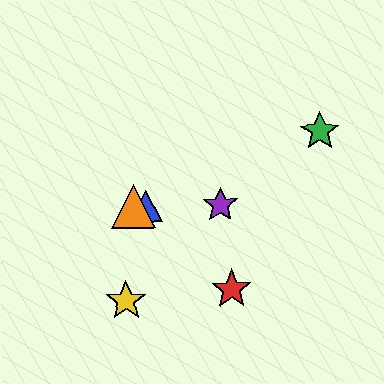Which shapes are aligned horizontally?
The blue triangle, the purple star, the orange triangle are aligned horizontally.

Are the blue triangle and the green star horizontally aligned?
No, the blue triangle is at y≈206 and the green star is at y≈132.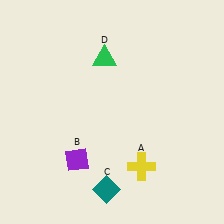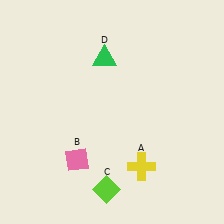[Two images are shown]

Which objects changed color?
B changed from purple to pink. C changed from teal to lime.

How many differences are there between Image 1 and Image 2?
There are 2 differences between the two images.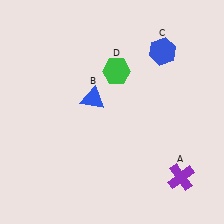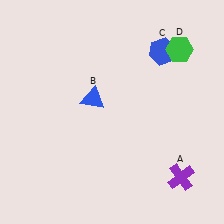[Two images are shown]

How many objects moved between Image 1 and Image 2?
1 object moved between the two images.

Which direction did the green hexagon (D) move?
The green hexagon (D) moved right.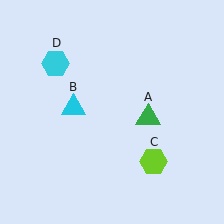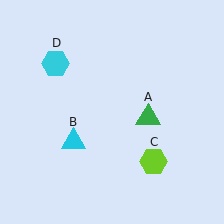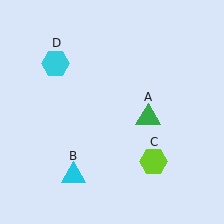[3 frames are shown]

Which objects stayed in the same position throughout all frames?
Green triangle (object A) and lime hexagon (object C) and cyan hexagon (object D) remained stationary.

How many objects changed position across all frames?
1 object changed position: cyan triangle (object B).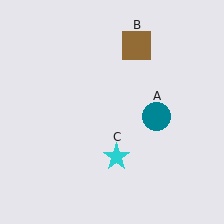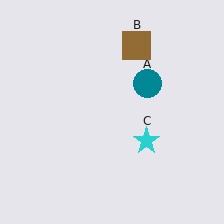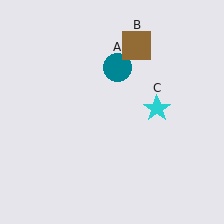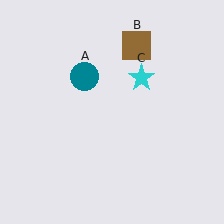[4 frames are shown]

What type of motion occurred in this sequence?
The teal circle (object A), cyan star (object C) rotated counterclockwise around the center of the scene.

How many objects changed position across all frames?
2 objects changed position: teal circle (object A), cyan star (object C).